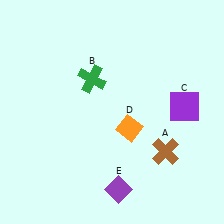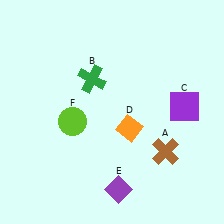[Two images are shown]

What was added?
A lime circle (F) was added in Image 2.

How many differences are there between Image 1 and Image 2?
There is 1 difference between the two images.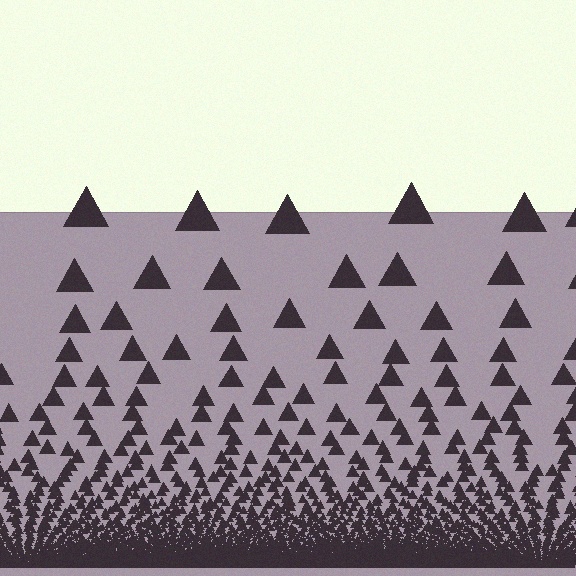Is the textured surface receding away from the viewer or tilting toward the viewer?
The surface appears to tilt toward the viewer. Texture elements get larger and sparser toward the top.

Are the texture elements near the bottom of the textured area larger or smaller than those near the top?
Smaller. The gradient is inverted — elements near the bottom are smaller and denser.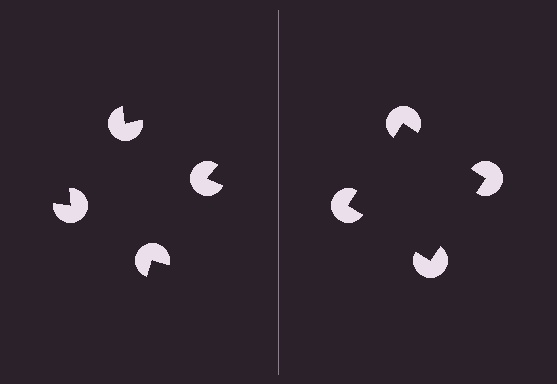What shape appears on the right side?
An illusory square.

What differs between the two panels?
The pac-man discs are positioned identically on both sides; only the wedge orientations differ. On the right they align to a square; on the left they are misaligned.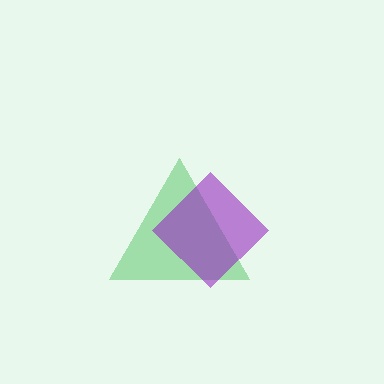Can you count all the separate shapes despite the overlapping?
Yes, there are 2 separate shapes.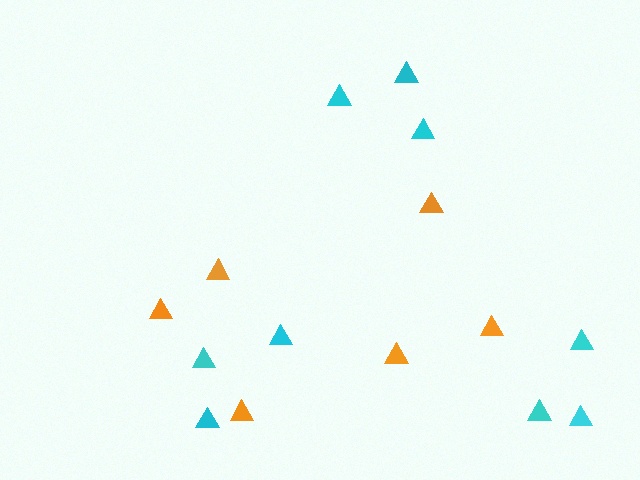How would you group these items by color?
There are 2 groups: one group of cyan triangles (9) and one group of orange triangles (6).